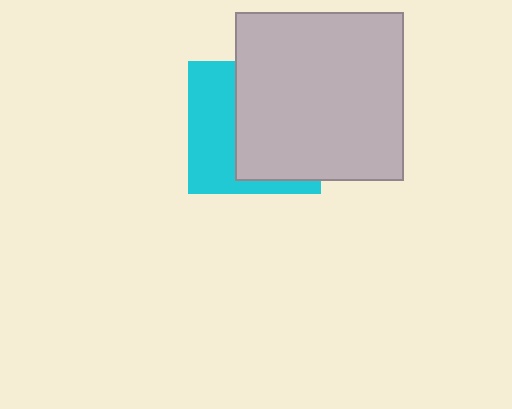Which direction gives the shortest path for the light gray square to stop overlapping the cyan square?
Moving right gives the shortest separation.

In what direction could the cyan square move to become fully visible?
The cyan square could move left. That would shift it out from behind the light gray square entirely.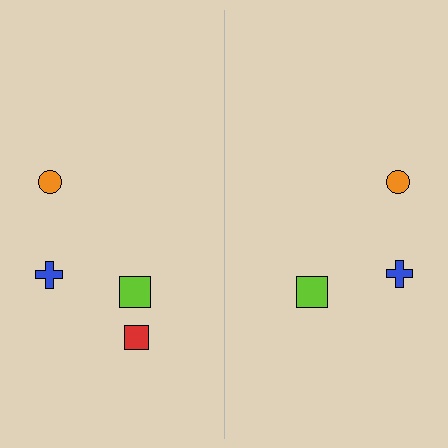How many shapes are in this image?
There are 7 shapes in this image.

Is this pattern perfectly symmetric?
No, the pattern is not perfectly symmetric. A red square is missing from the right side.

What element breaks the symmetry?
A red square is missing from the right side.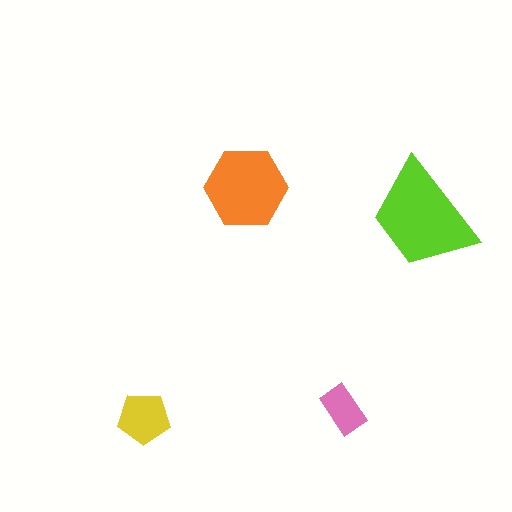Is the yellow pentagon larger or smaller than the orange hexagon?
Smaller.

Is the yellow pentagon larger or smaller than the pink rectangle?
Larger.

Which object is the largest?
The lime trapezoid.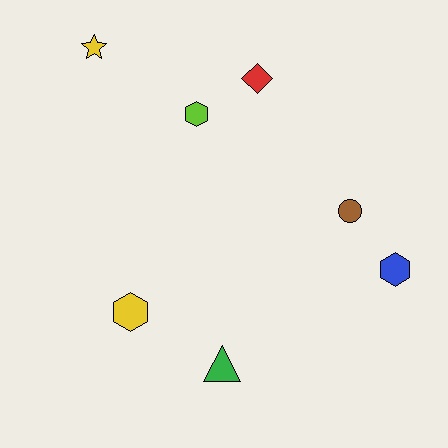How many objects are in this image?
There are 7 objects.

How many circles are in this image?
There is 1 circle.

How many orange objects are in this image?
There are no orange objects.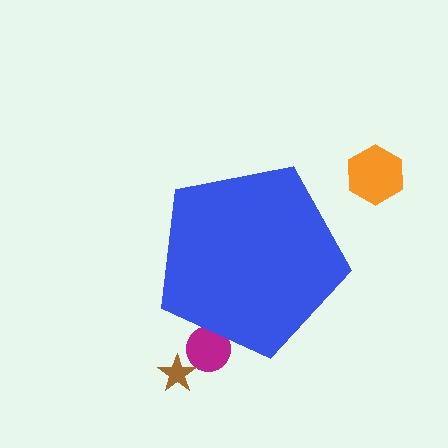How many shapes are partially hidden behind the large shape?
1 shape is partially hidden.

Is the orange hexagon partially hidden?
No, the orange hexagon is fully visible.